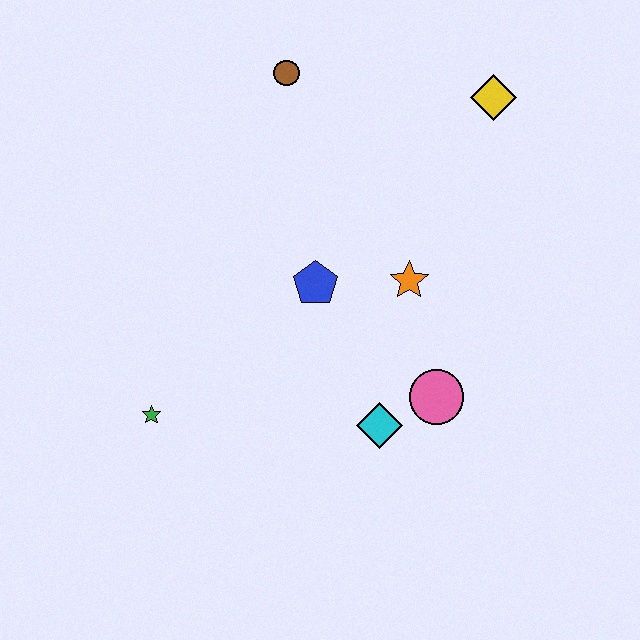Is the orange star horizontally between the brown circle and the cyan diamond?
No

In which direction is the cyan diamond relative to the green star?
The cyan diamond is to the right of the green star.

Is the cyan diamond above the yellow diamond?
No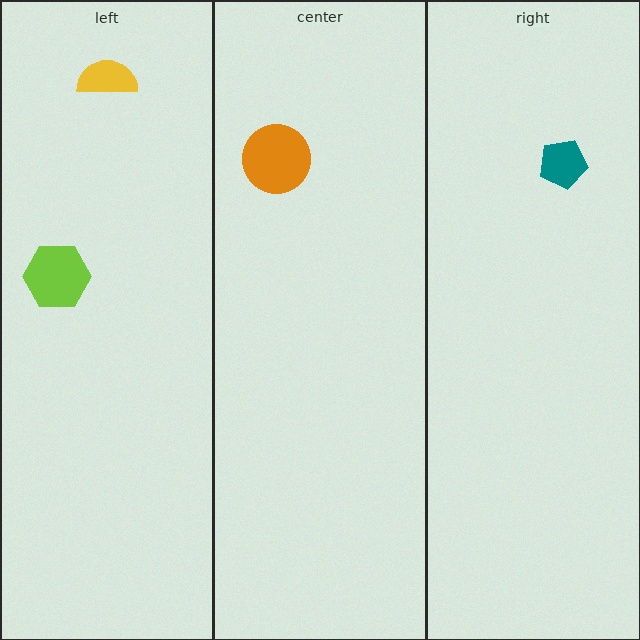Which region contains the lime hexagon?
The left region.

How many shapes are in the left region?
2.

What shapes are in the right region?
The teal pentagon.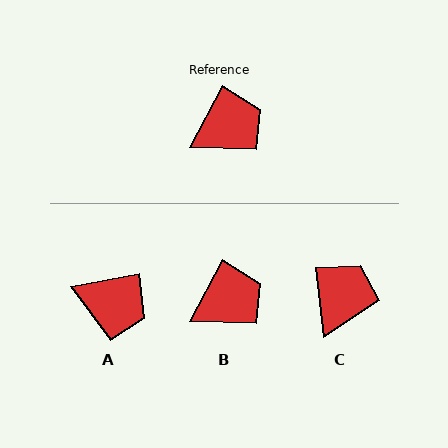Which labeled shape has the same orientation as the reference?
B.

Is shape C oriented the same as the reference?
No, it is off by about 35 degrees.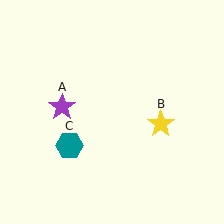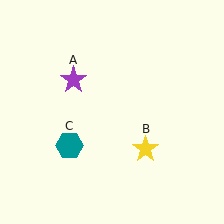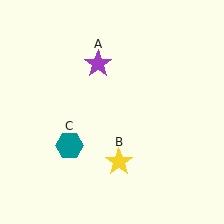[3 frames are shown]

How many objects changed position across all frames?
2 objects changed position: purple star (object A), yellow star (object B).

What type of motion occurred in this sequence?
The purple star (object A), yellow star (object B) rotated clockwise around the center of the scene.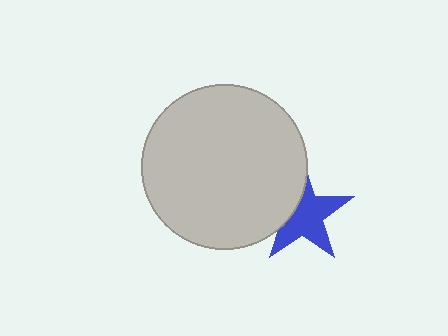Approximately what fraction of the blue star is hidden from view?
Roughly 34% of the blue star is hidden behind the light gray circle.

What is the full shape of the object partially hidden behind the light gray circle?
The partially hidden object is a blue star.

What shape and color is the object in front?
The object in front is a light gray circle.